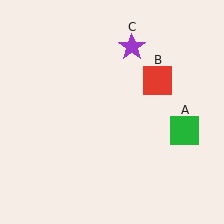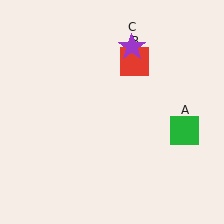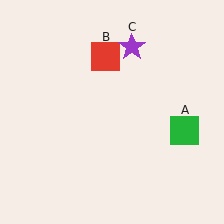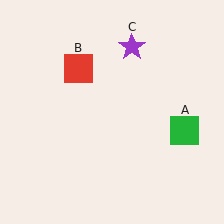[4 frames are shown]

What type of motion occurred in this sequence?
The red square (object B) rotated counterclockwise around the center of the scene.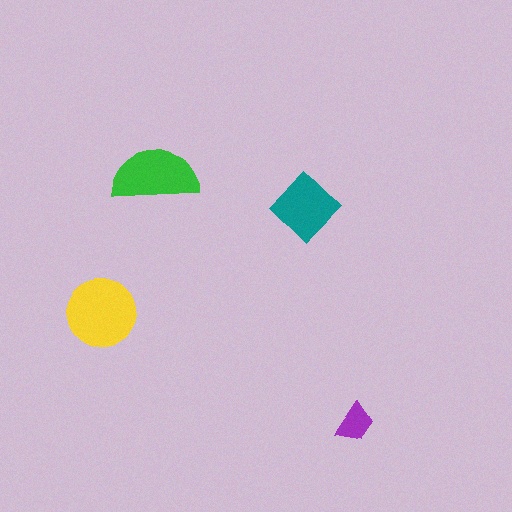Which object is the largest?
The yellow circle.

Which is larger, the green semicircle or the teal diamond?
The green semicircle.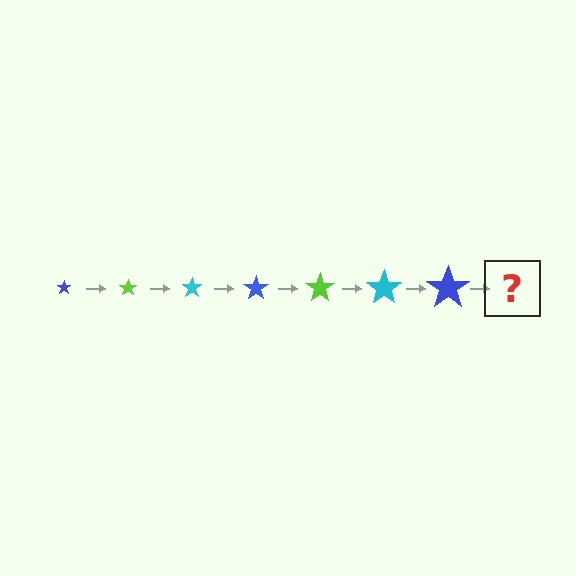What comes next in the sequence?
The next element should be a lime star, larger than the previous one.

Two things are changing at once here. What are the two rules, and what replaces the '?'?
The two rules are that the star grows larger each step and the color cycles through blue, lime, and cyan. The '?' should be a lime star, larger than the previous one.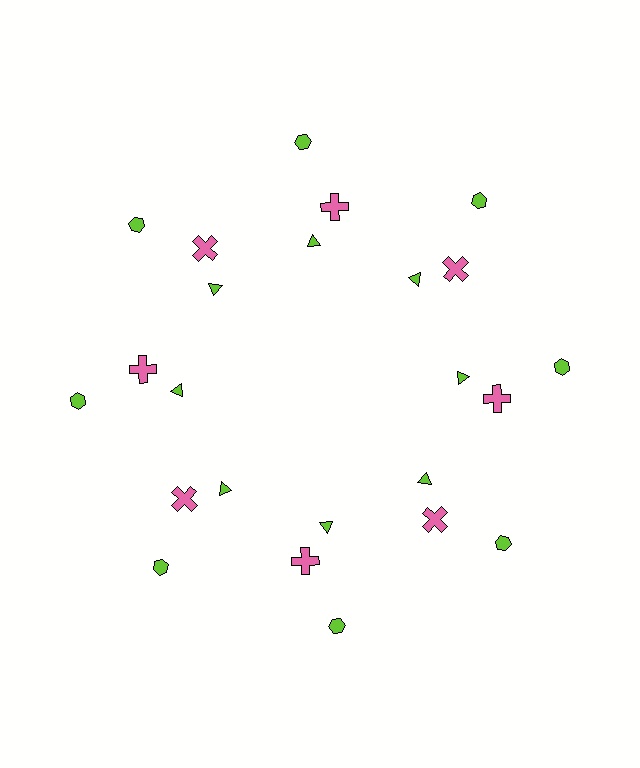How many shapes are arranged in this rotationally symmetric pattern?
There are 24 shapes, arranged in 8 groups of 3.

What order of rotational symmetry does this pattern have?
This pattern has 8-fold rotational symmetry.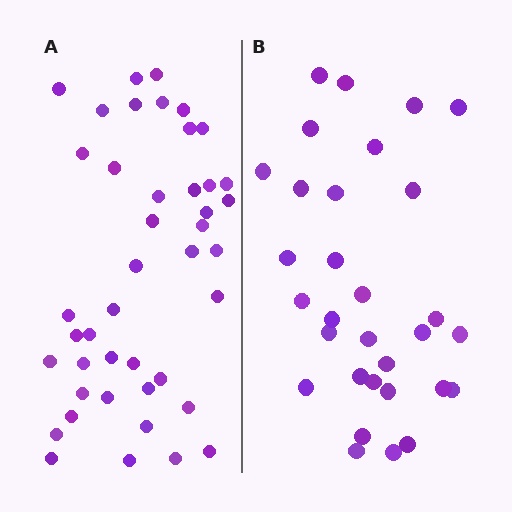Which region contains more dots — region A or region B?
Region A (the left region) has more dots.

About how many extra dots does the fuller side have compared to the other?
Region A has roughly 12 or so more dots than region B.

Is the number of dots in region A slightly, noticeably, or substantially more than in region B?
Region A has noticeably more, but not dramatically so. The ratio is roughly 1.4 to 1.